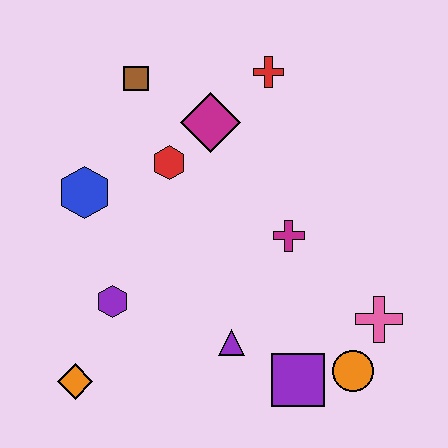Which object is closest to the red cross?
The magenta diamond is closest to the red cross.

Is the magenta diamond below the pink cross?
No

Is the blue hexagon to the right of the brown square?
No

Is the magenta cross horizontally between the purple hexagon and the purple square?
Yes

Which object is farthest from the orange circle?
The brown square is farthest from the orange circle.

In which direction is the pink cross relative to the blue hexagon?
The pink cross is to the right of the blue hexagon.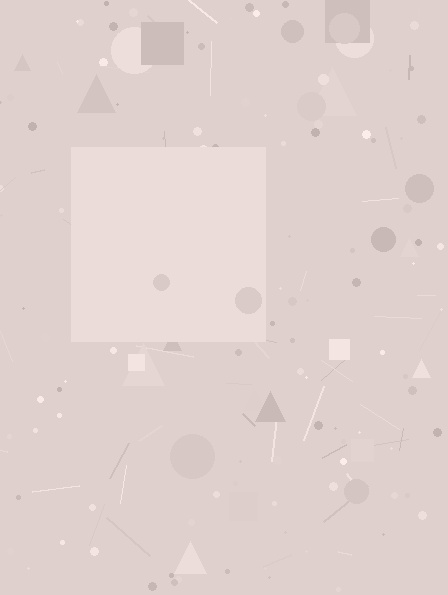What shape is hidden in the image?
A square is hidden in the image.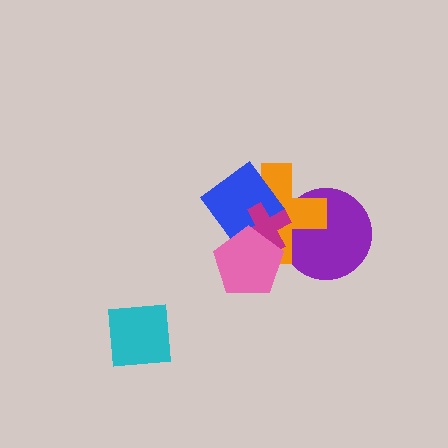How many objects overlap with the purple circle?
2 objects overlap with the purple circle.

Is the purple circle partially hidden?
Yes, it is partially covered by another shape.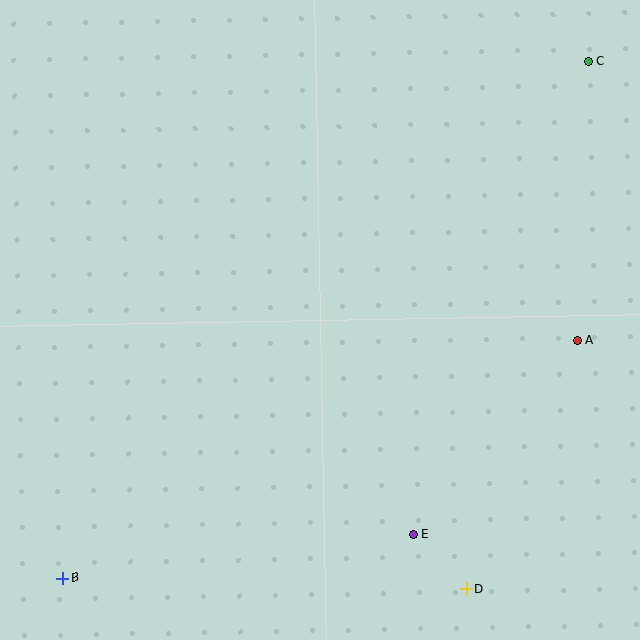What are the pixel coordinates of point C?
Point C is at (589, 61).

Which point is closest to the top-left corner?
Point B is closest to the top-left corner.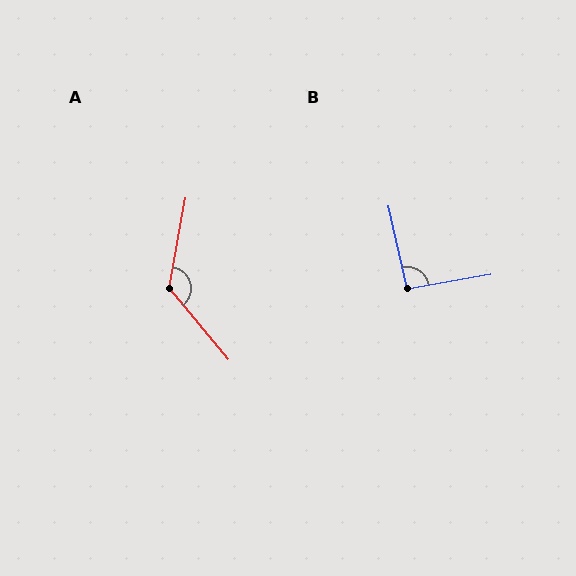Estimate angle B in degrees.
Approximately 93 degrees.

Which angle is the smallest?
B, at approximately 93 degrees.